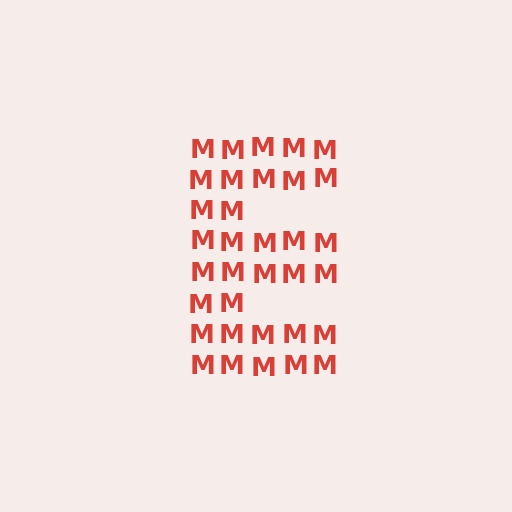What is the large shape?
The large shape is the letter E.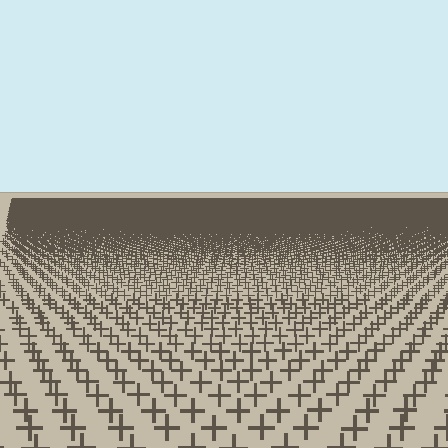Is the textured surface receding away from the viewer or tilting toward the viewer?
The surface is receding away from the viewer. Texture elements get smaller and denser toward the top.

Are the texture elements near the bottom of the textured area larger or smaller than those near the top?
Larger. Near the bottom, elements are closer to the viewer and appear at a bigger on-screen size.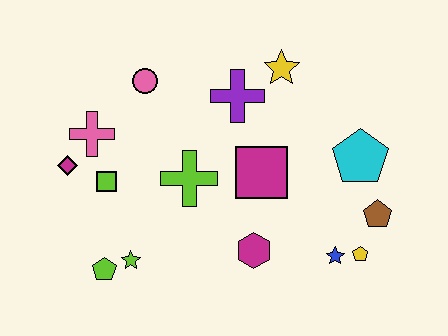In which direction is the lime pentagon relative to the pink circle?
The lime pentagon is below the pink circle.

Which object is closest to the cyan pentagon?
The brown pentagon is closest to the cyan pentagon.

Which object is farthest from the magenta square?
The magenta diamond is farthest from the magenta square.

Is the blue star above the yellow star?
No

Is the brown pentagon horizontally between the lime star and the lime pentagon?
No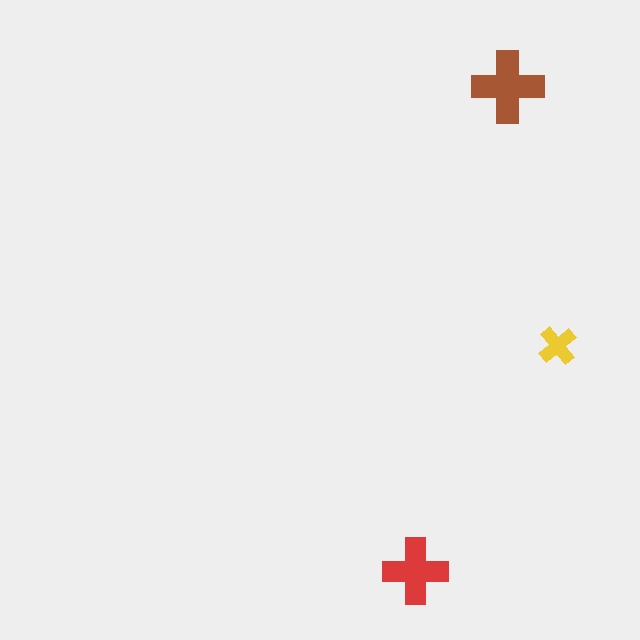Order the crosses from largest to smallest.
the brown one, the red one, the yellow one.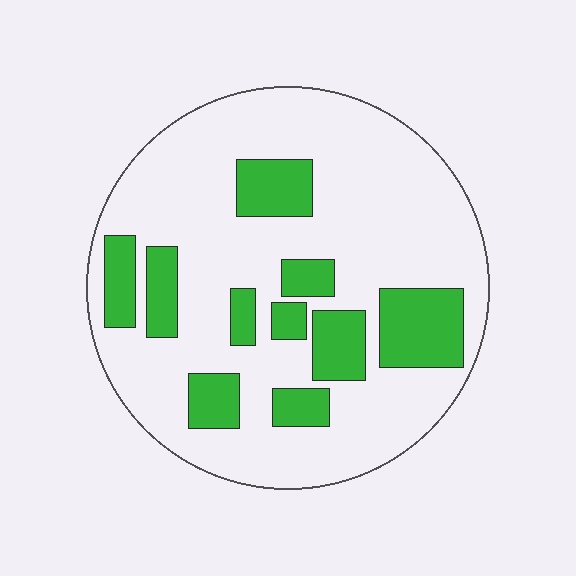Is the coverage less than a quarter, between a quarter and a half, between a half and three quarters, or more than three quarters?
Less than a quarter.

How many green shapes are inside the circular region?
10.